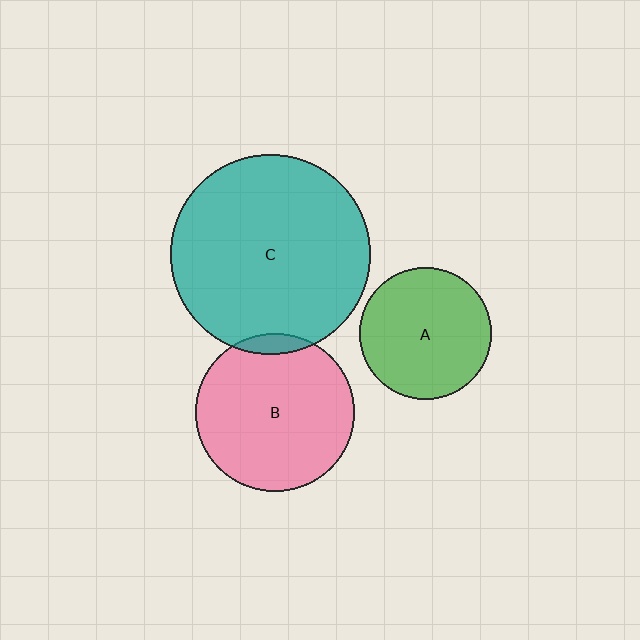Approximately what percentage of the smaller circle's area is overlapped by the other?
Approximately 5%.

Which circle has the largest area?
Circle C (teal).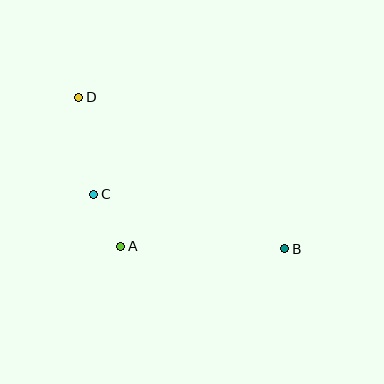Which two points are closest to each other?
Points A and C are closest to each other.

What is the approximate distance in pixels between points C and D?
The distance between C and D is approximately 98 pixels.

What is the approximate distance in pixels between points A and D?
The distance between A and D is approximately 155 pixels.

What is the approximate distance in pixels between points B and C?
The distance between B and C is approximately 198 pixels.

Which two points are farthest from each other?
Points B and D are farthest from each other.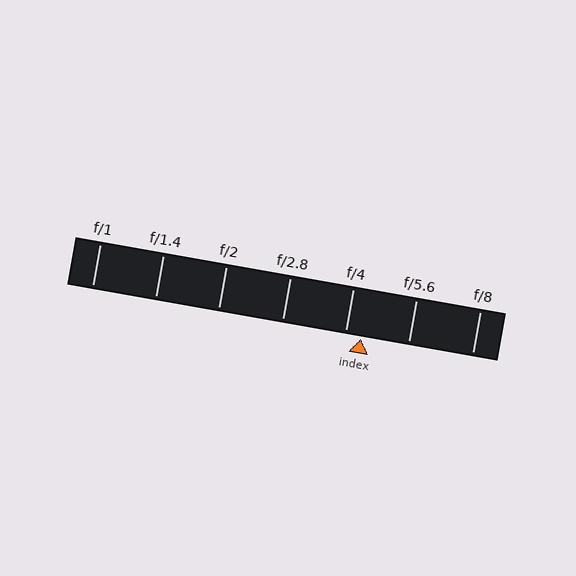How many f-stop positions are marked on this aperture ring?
There are 7 f-stop positions marked.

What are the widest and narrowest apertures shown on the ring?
The widest aperture shown is f/1 and the narrowest is f/8.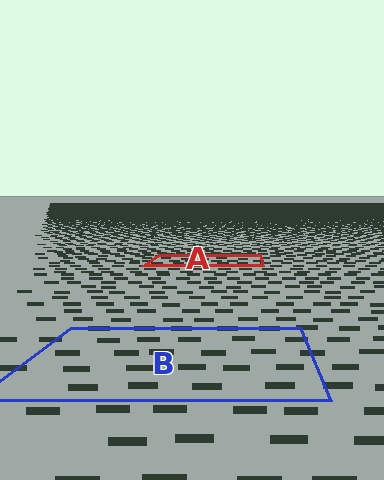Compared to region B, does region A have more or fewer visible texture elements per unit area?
Region A has more texture elements per unit area — they are packed more densely because it is farther away.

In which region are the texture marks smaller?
The texture marks are smaller in region A, because it is farther away.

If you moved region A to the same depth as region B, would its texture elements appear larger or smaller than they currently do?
They would appear larger. At a closer depth, the same texture elements are projected at a bigger on-screen size.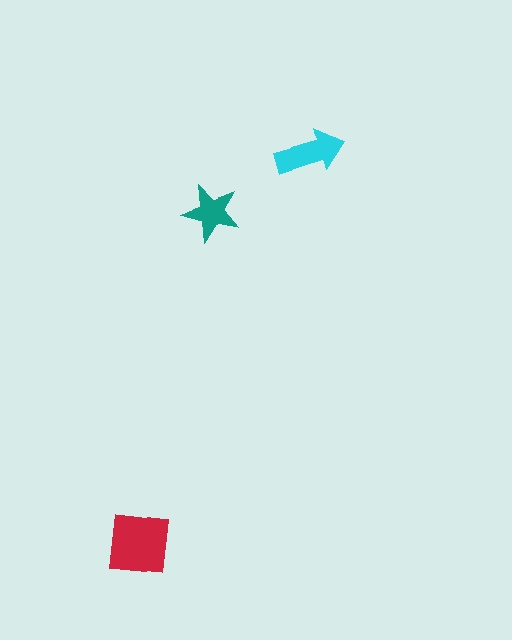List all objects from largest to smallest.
The red square, the cyan arrow, the teal star.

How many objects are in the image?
There are 3 objects in the image.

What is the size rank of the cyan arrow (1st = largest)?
2nd.